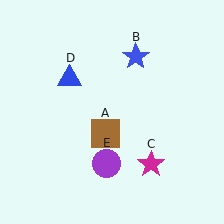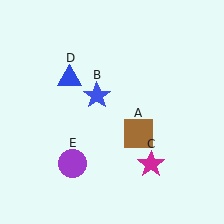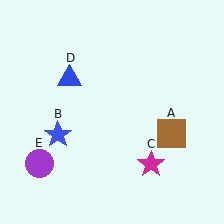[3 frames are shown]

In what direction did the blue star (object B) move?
The blue star (object B) moved down and to the left.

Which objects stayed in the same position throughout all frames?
Magenta star (object C) and blue triangle (object D) remained stationary.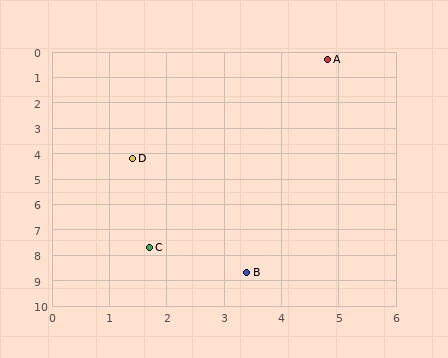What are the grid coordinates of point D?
Point D is at approximately (1.4, 4.2).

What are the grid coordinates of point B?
Point B is at approximately (3.4, 8.7).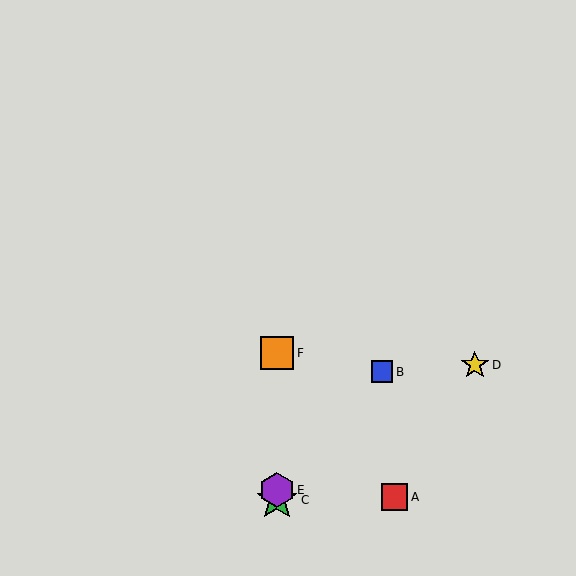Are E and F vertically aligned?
Yes, both are at x≈277.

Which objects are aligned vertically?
Objects C, E, F are aligned vertically.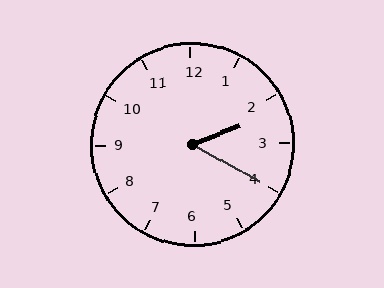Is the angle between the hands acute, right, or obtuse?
It is acute.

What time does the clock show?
2:20.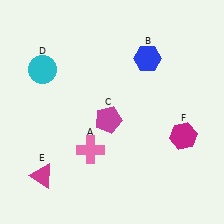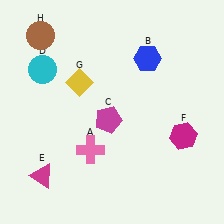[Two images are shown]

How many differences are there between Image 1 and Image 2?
There are 2 differences between the two images.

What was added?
A yellow diamond (G), a brown circle (H) were added in Image 2.